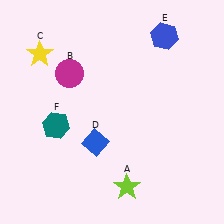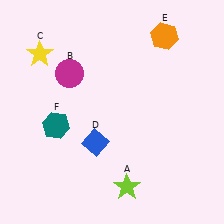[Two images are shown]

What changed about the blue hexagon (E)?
In Image 1, E is blue. In Image 2, it changed to orange.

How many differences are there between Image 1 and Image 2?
There is 1 difference between the two images.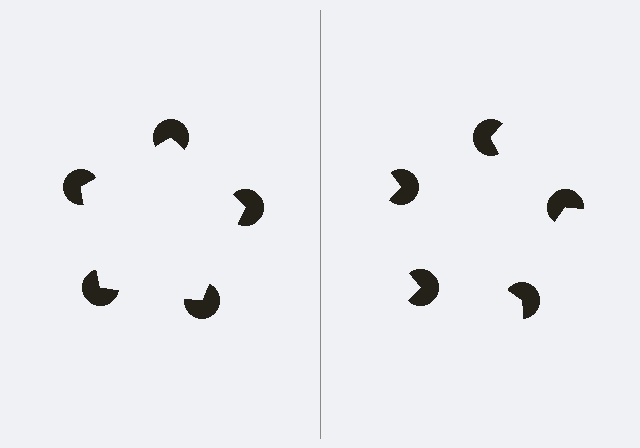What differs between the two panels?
The pac-man discs are positioned identically on both sides; only the wedge orientations differ. On the left they align to a pentagon; on the right they are misaligned.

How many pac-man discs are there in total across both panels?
10 — 5 on each side.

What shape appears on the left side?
An illusory pentagon.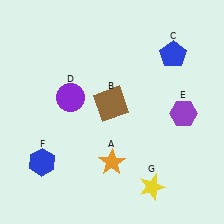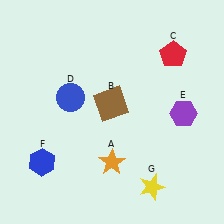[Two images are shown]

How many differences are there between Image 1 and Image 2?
There are 2 differences between the two images.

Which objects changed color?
C changed from blue to red. D changed from purple to blue.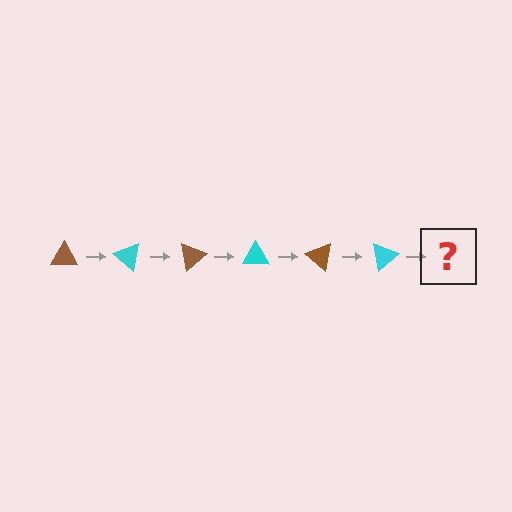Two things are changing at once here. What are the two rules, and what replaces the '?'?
The two rules are that it rotates 40 degrees each step and the color cycles through brown and cyan. The '?' should be a brown triangle, rotated 240 degrees from the start.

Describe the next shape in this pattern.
It should be a brown triangle, rotated 240 degrees from the start.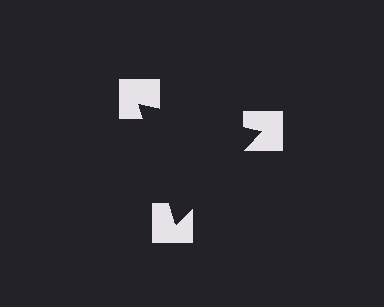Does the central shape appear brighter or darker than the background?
It typically appears slightly darker than the background, even though no actual brightness change is drawn.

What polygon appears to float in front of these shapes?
An illusory triangle — its edges are inferred from the aligned wedge cuts in the notched squares, not physically drawn.